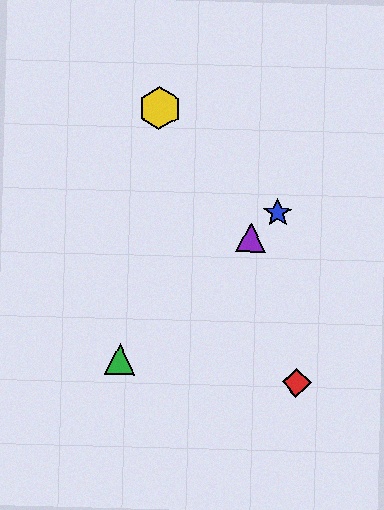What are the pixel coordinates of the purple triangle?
The purple triangle is at (251, 238).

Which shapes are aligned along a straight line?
The blue star, the green triangle, the purple triangle are aligned along a straight line.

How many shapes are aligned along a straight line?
3 shapes (the blue star, the green triangle, the purple triangle) are aligned along a straight line.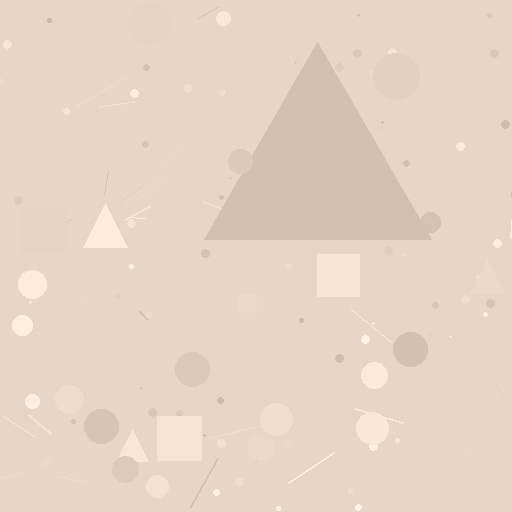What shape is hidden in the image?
A triangle is hidden in the image.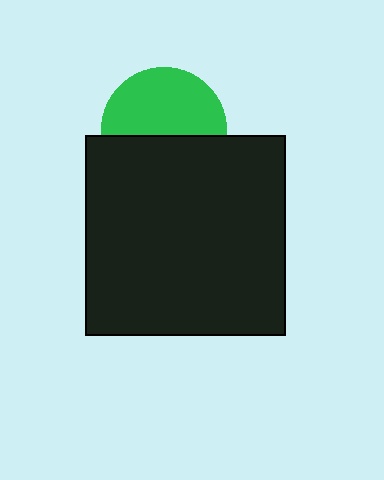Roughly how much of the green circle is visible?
About half of it is visible (roughly 56%).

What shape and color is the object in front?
The object in front is a black square.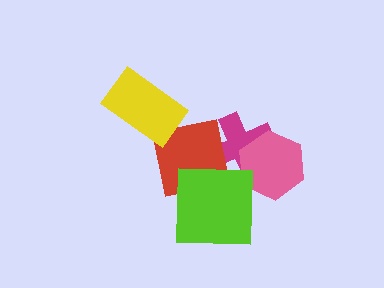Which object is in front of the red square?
The lime square is in front of the red square.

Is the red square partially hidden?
Yes, it is partially covered by another shape.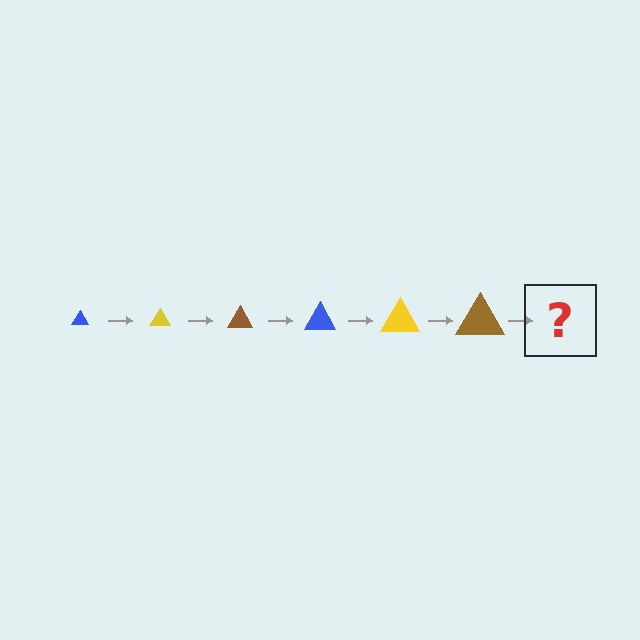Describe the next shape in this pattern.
It should be a blue triangle, larger than the previous one.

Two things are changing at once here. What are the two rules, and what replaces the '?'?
The two rules are that the triangle grows larger each step and the color cycles through blue, yellow, and brown. The '?' should be a blue triangle, larger than the previous one.